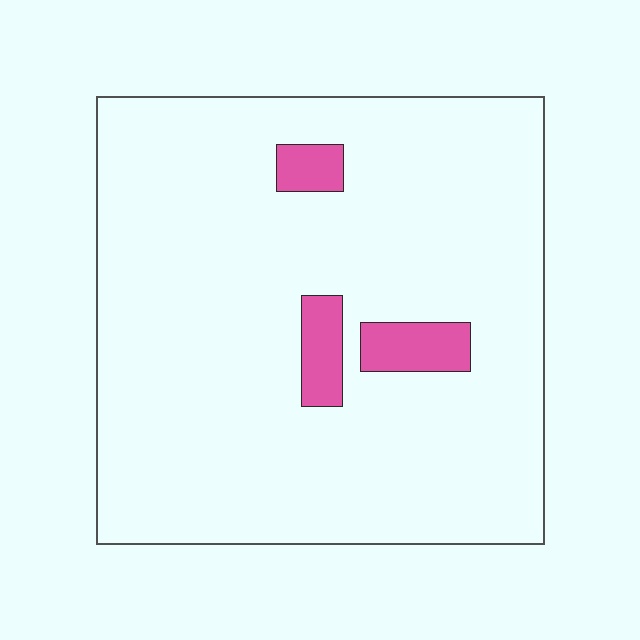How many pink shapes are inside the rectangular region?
3.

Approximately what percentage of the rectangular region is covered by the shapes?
Approximately 5%.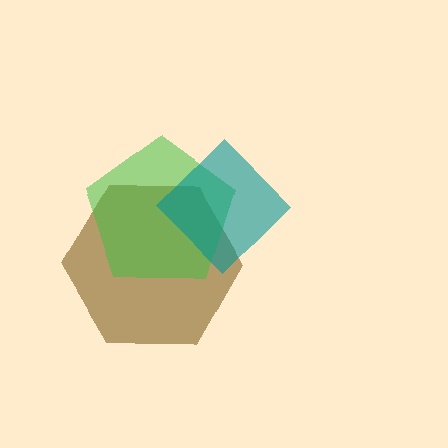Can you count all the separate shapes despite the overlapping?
Yes, there are 3 separate shapes.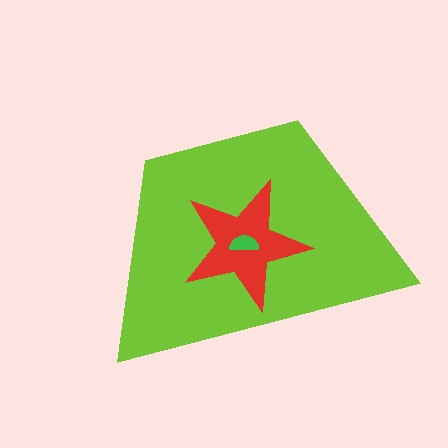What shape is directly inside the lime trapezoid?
The red star.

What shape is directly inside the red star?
The green semicircle.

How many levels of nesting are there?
3.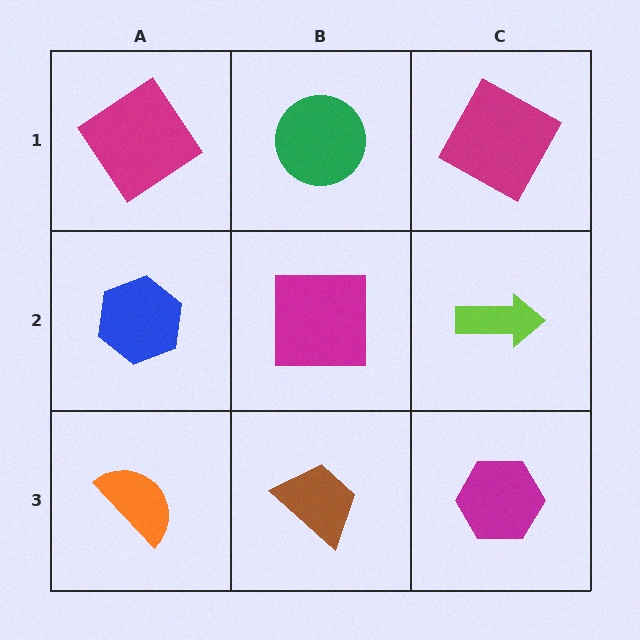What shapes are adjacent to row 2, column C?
A magenta square (row 1, column C), a magenta hexagon (row 3, column C), a magenta square (row 2, column B).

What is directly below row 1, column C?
A lime arrow.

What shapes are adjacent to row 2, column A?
A magenta diamond (row 1, column A), an orange semicircle (row 3, column A), a magenta square (row 2, column B).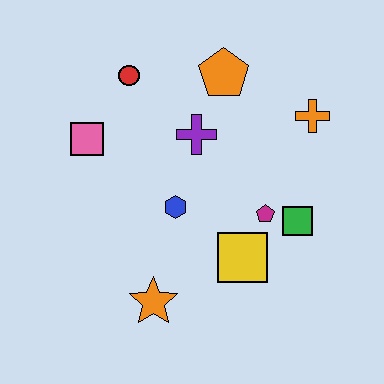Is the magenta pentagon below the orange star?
No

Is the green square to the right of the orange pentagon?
Yes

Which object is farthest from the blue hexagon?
The orange cross is farthest from the blue hexagon.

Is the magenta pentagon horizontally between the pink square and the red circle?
No